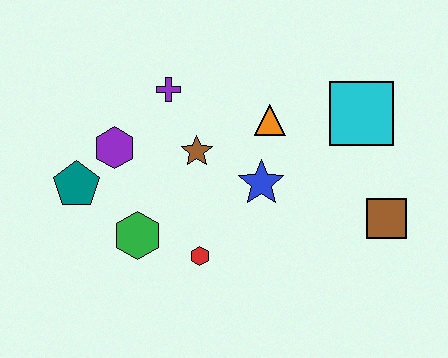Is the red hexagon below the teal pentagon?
Yes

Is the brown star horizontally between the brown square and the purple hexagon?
Yes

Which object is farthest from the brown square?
The teal pentagon is farthest from the brown square.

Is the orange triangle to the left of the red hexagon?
No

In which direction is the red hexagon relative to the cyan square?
The red hexagon is to the left of the cyan square.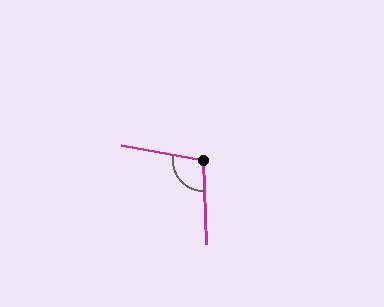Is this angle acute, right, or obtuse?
It is obtuse.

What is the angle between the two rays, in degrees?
Approximately 102 degrees.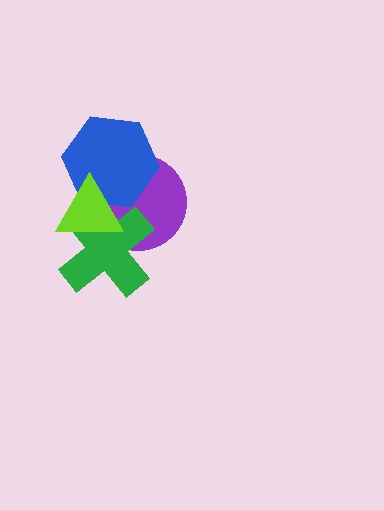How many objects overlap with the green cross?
3 objects overlap with the green cross.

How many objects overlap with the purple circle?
3 objects overlap with the purple circle.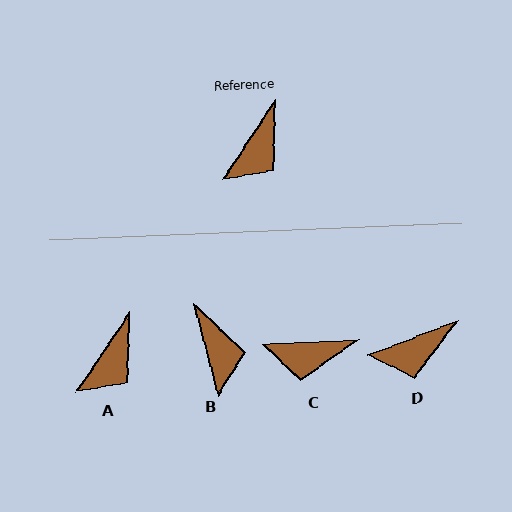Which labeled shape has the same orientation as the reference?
A.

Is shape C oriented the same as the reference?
No, it is off by about 53 degrees.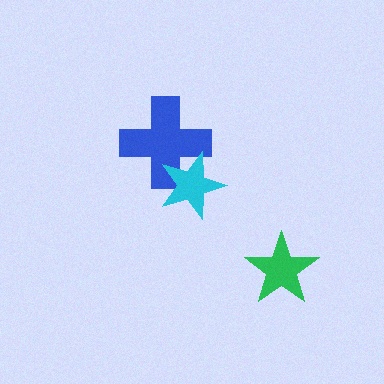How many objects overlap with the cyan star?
1 object overlaps with the cyan star.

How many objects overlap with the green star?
0 objects overlap with the green star.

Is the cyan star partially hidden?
No, no other shape covers it.